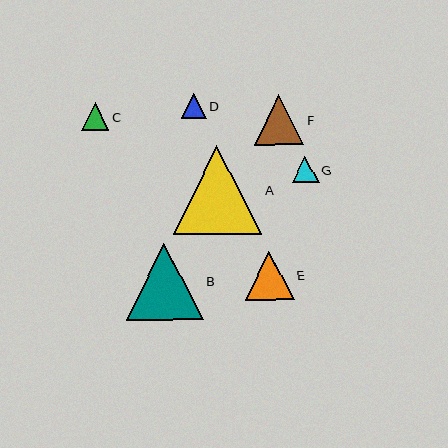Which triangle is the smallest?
Triangle D is the smallest with a size of approximately 25 pixels.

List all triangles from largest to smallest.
From largest to smallest: A, B, F, E, C, G, D.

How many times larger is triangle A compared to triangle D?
Triangle A is approximately 3.5 times the size of triangle D.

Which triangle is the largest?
Triangle A is the largest with a size of approximately 88 pixels.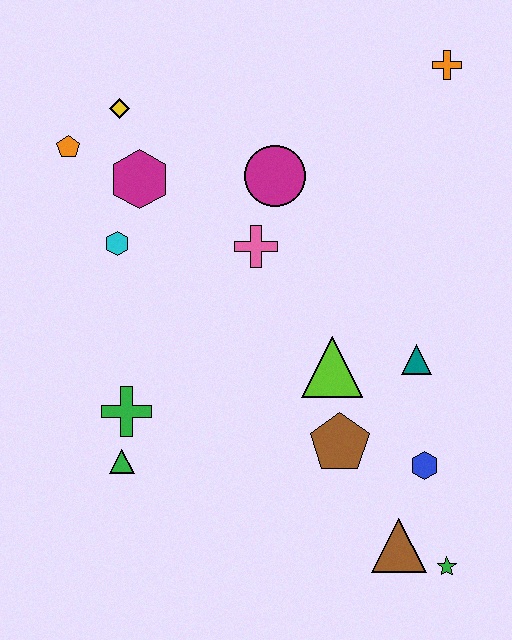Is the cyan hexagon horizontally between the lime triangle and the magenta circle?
No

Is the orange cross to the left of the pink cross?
No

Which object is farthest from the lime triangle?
The orange pentagon is farthest from the lime triangle.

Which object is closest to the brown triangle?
The green star is closest to the brown triangle.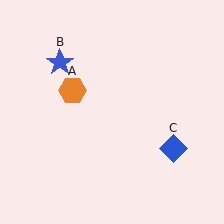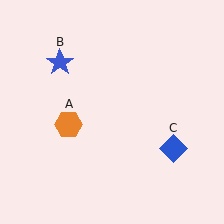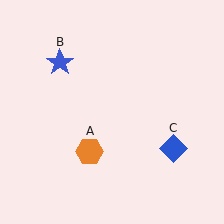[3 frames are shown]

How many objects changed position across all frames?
1 object changed position: orange hexagon (object A).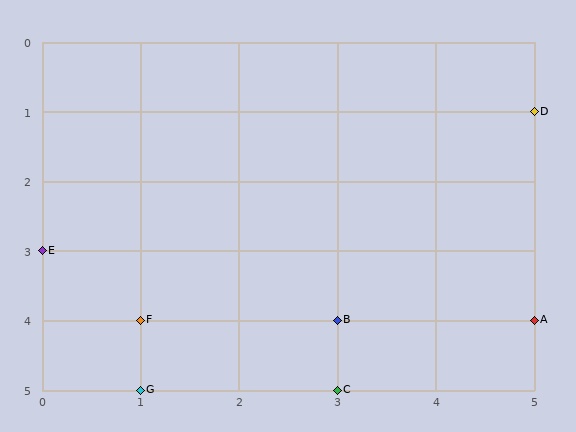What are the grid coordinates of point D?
Point D is at grid coordinates (5, 1).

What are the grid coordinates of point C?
Point C is at grid coordinates (3, 5).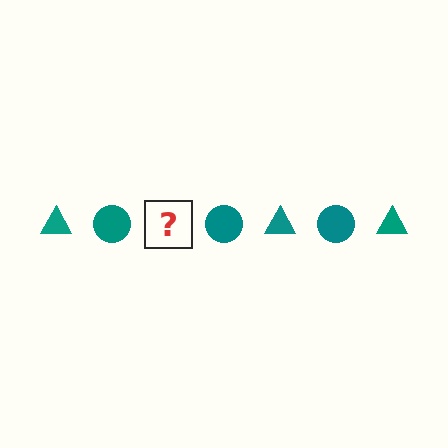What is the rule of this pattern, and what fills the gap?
The rule is that the pattern cycles through triangle, circle shapes in teal. The gap should be filled with a teal triangle.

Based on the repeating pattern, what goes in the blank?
The blank should be a teal triangle.